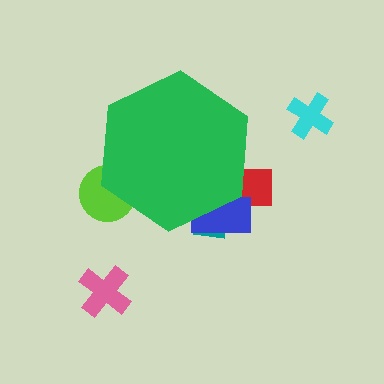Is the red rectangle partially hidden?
Yes, the red rectangle is partially hidden behind the green hexagon.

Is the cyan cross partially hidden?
No, the cyan cross is fully visible.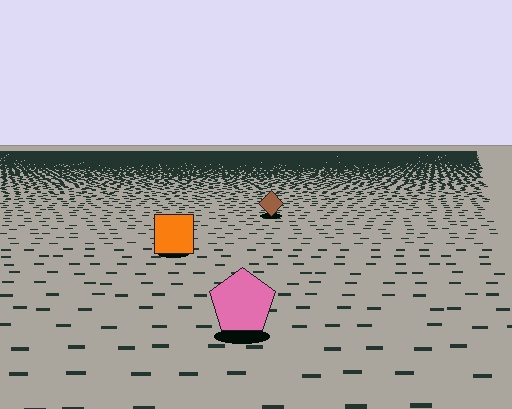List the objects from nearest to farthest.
From nearest to farthest: the pink pentagon, the orange square, the brown diamond.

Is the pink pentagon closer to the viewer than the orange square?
Yes. The pink pentagon is closer — you can tell from the texture gradient: the ground texture is coarser near it.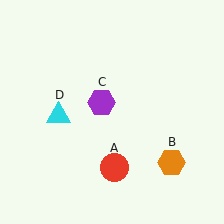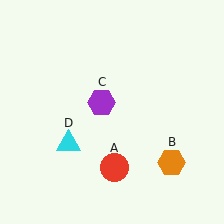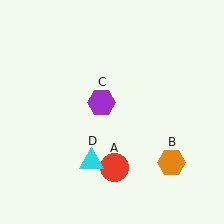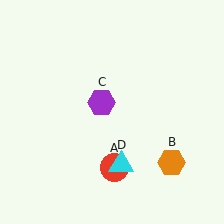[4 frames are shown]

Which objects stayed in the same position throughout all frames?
Red circle (object A) and orange hexagon (object B) and purple hexagon (object C) remained stationary.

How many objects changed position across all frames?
1 object changed position: cyan triangle (object D).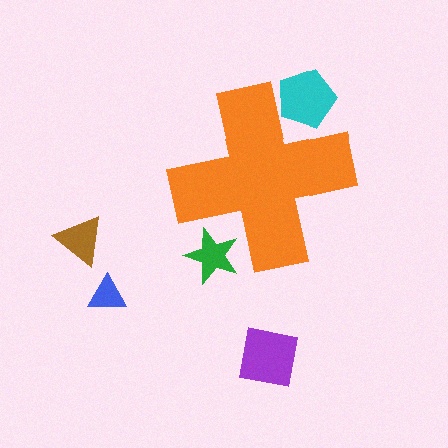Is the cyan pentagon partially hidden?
Yes, the cyan pentagon is partially hidden behind the orange cross.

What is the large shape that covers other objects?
An orange cross.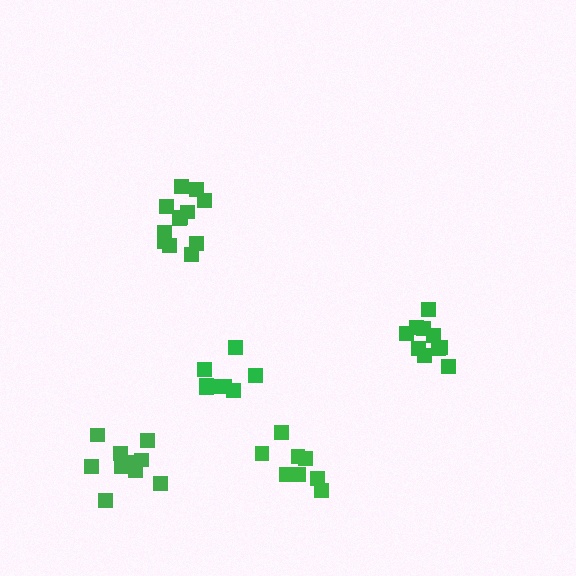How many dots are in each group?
Group 1: 11 dots, Group 2: 8 dots, Group 3: 12 dots, Group 4: 10 dots, Group 5: 8 dots (49 total).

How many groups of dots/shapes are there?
There are 5 groups.